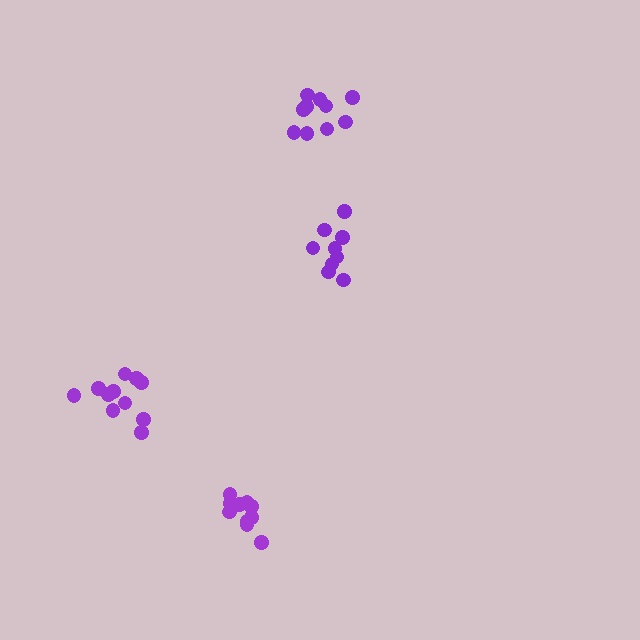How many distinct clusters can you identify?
There are 4 distinct clusters.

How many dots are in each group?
Group 1: 9 dots, Group 2: 10 dots, Group 3: 10 dots, Group 4: 12 dots (41 total).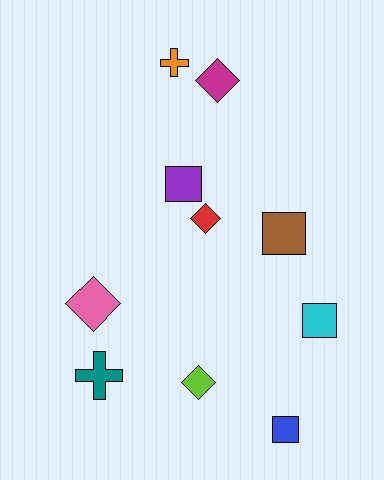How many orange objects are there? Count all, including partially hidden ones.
There is 1 orange object.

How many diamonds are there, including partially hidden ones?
There are 4 diamonds.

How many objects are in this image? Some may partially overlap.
There are 10 objects.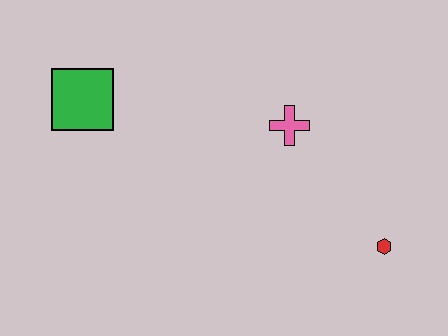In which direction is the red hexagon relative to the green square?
The red hexagon is to the right of the green square.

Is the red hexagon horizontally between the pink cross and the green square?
No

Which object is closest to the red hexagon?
The pink cross is closest to the red hexagon.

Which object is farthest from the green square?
The red hexagon is farthest from the green square.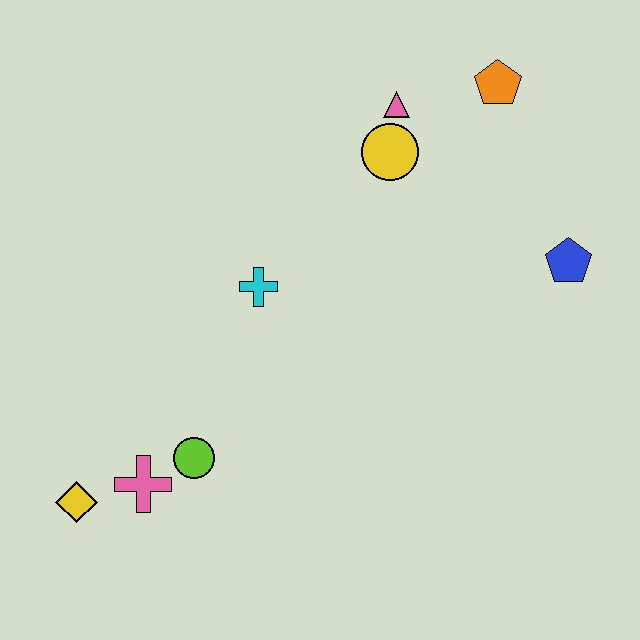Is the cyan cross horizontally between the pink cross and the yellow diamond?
No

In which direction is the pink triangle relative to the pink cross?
The pink triangle is above the pink cross.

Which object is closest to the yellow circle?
The pink triangle is closest to the yellow circle.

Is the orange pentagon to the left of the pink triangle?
No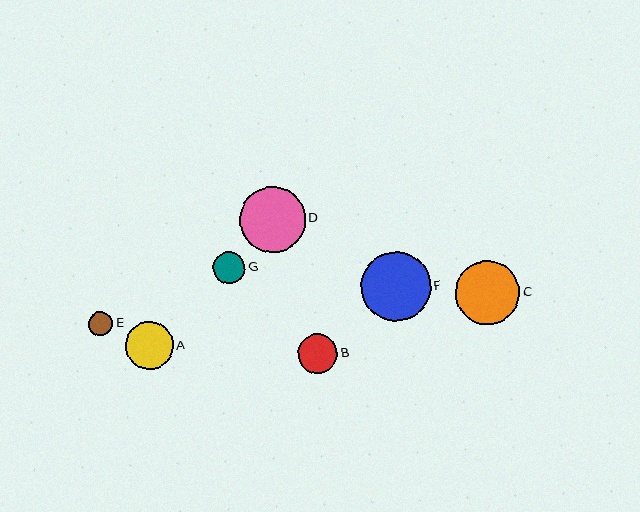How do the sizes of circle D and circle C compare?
Circle D and circle C are approximately the same size.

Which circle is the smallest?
Circle E is the smallest with a size of approximately 24 pixels.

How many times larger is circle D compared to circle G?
Circle D is approximately 2.1 times the size of circle G.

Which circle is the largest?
Circle F is the largest with a size of approximately 69 pixels.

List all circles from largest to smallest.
From largest to smallest: F, D, C, A, B, G, E.